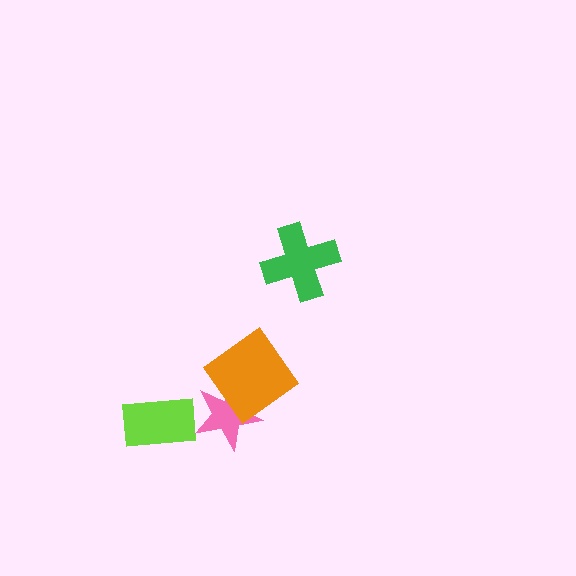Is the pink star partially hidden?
Yes, it is partially covered by another shape.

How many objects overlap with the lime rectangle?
0 objects overlap with the lime rectangle.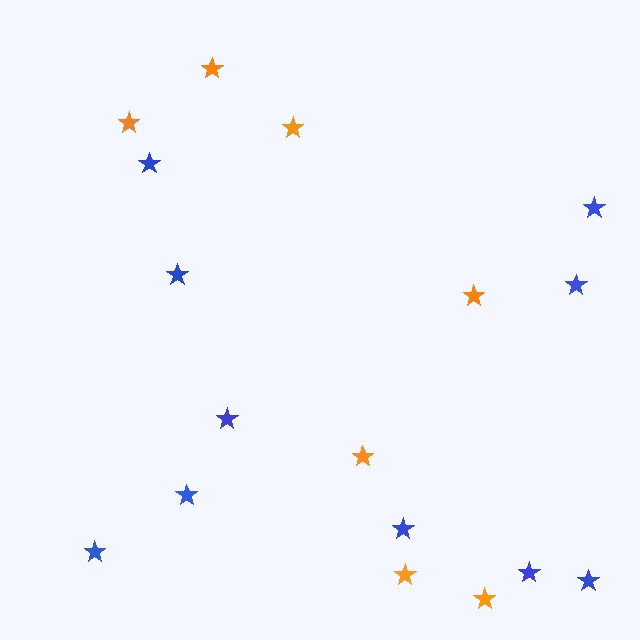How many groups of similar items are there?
There are 2 groups: one group of orange stars (7) and one group of blue stars (10).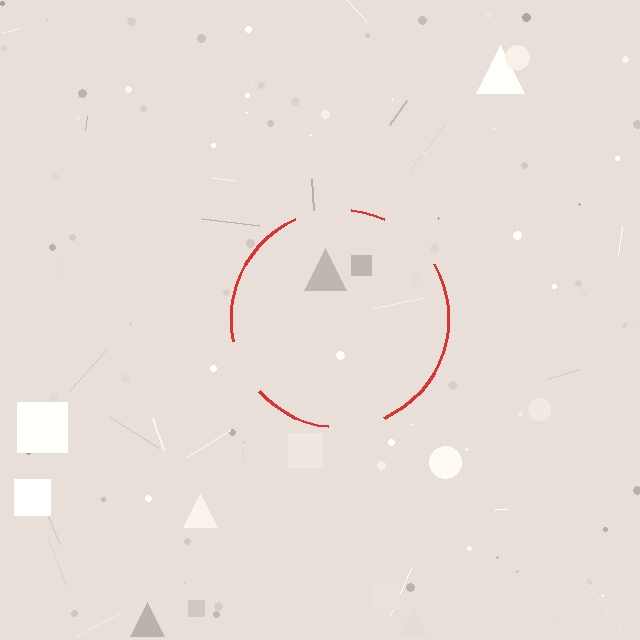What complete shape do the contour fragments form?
The contour fragments form a circle.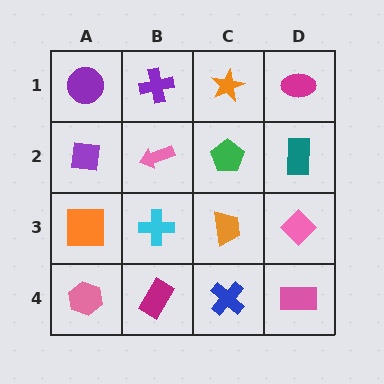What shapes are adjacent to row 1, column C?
A green pentagon (row 2, column C), a purple cross (row 1, column B), a magenta ellipse (row 1, column D).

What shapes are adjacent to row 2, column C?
An orange star (row 1, column C), an orange trapezoid (row 3, column C), a pink arrow (row 2, column B), a teal rectangle (row 2, column D).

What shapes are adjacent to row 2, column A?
A purple circle (row 1, column A), an orange square (row 3, column A), a pink arrow (row 2, column B).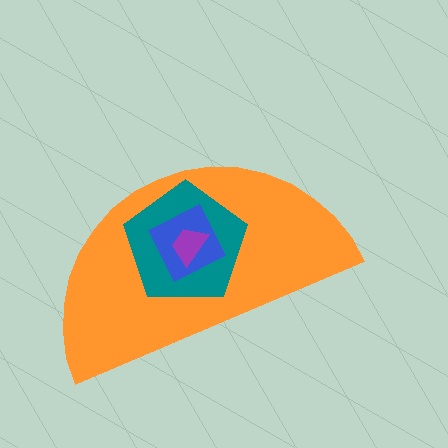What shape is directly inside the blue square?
The purple trapezoid.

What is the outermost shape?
The orange semicircle.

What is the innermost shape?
The purple trapezoid.